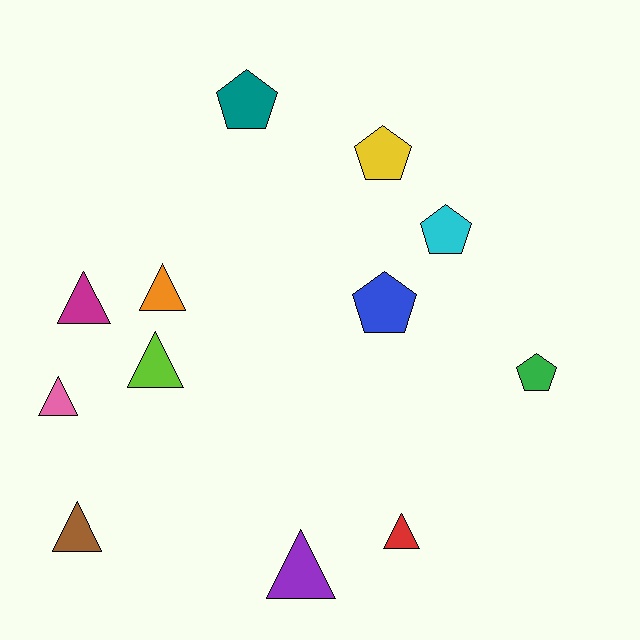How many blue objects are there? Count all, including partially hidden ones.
There is 1 blue object.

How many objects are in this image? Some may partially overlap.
There are 12 objects.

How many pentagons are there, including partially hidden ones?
There are 5 pentagons.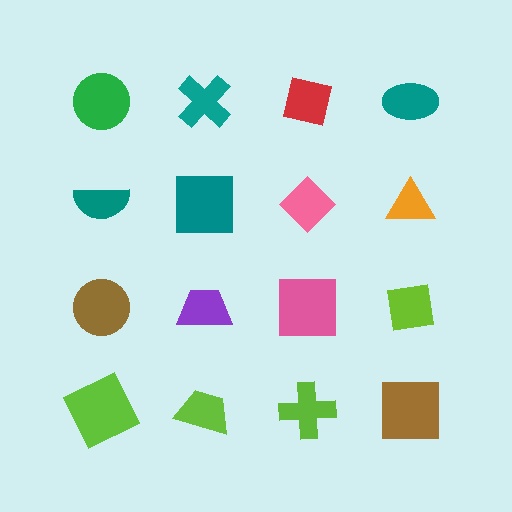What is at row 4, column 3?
A lime cross.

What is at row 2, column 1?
A teal semicircle.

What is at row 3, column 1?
A brown circle.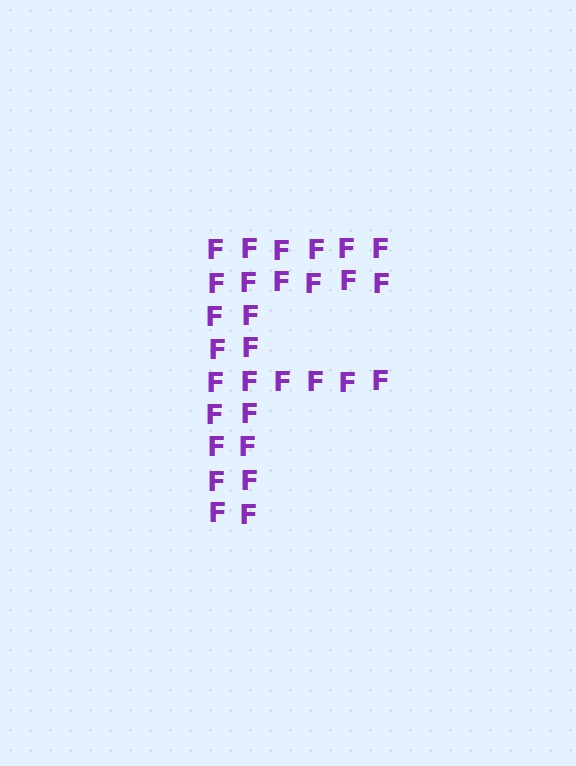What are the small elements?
The small elements are letter F's.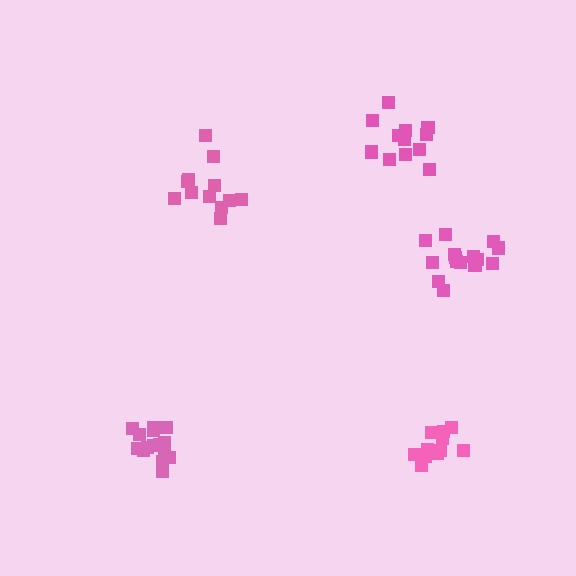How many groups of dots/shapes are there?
There are 5 groups.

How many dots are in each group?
Group 1: 11 dots, Group 2: 15 dots, Group 3: 15 dots, Group 4: 12 dots, Group 5: 12 dots (65 total).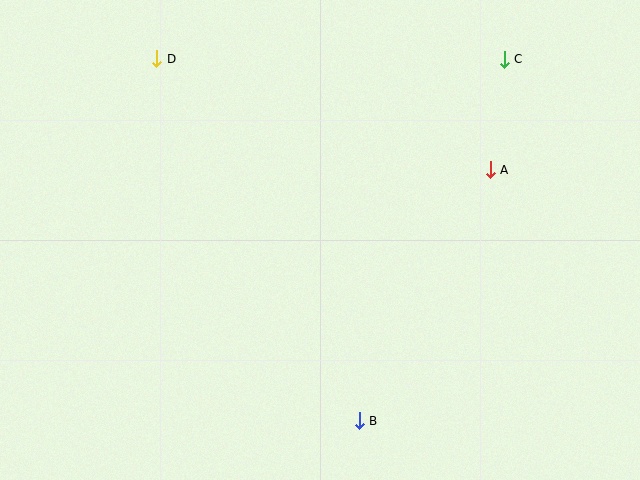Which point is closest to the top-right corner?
Point C is closest to the top-right corner.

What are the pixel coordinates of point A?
Point A is at (490, 170).